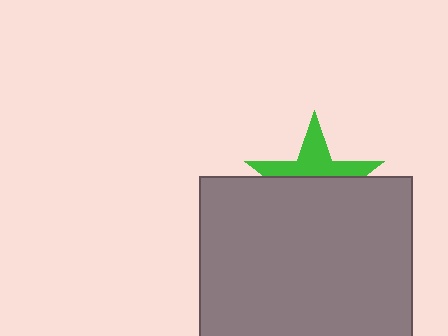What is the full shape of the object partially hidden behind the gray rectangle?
The partially hidden object is a green star.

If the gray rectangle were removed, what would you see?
You would see the complete green star.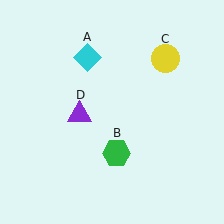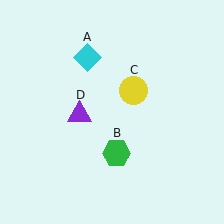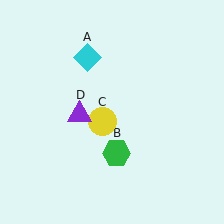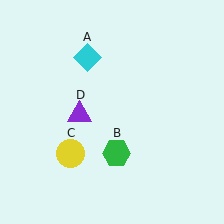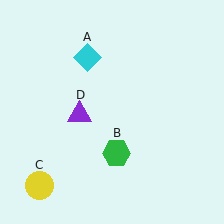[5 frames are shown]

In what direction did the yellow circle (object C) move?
The yellow circle (object C) moved down and to the left.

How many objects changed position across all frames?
1 object changed position: yellow circle (object C).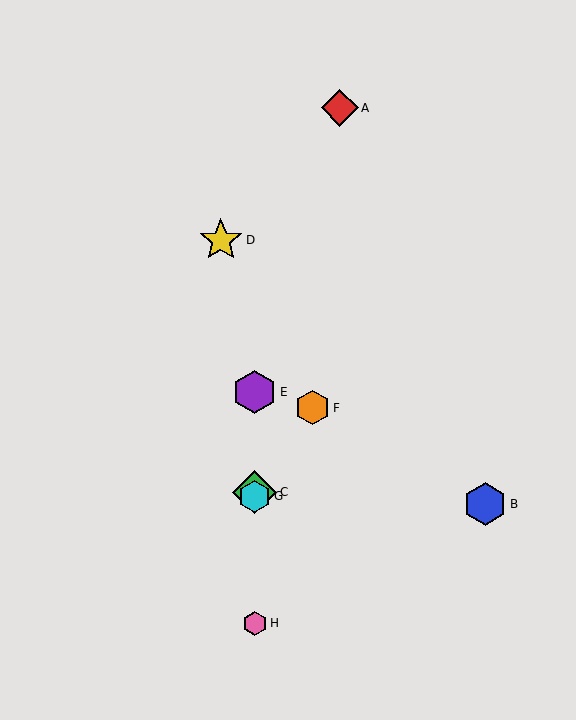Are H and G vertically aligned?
Yes, both are at x≈255.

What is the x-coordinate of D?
Object D is at x≈221.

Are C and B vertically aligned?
No, C is at x≈255 and B is at x≈485.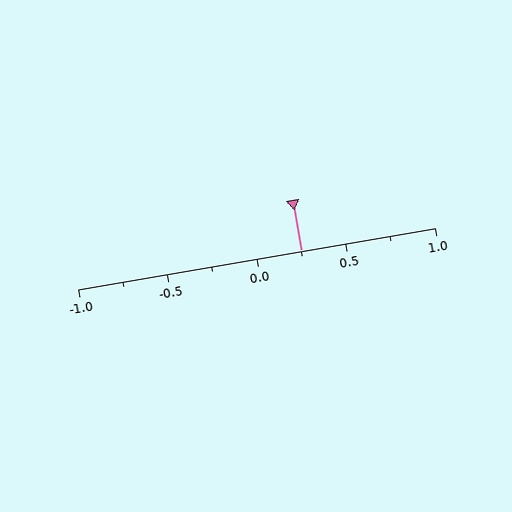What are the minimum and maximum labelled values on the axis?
The axis runs from -1.0 to 1.0.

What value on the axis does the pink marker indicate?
The marker indicates approximately 0.25.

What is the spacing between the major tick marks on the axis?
The major ticks are spaced 0.5 apart.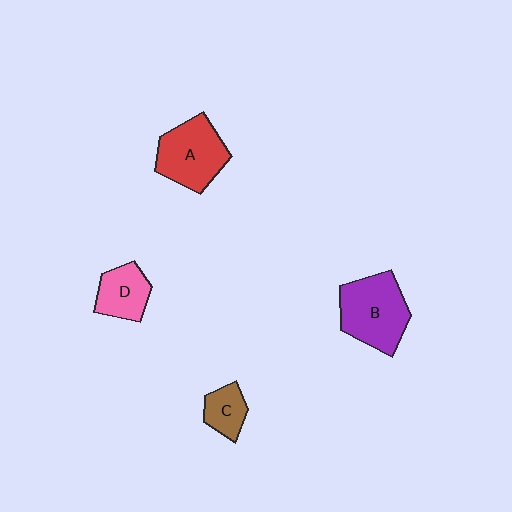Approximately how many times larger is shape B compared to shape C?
Approximately 2.3 times.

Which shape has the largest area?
Shape B (purple).